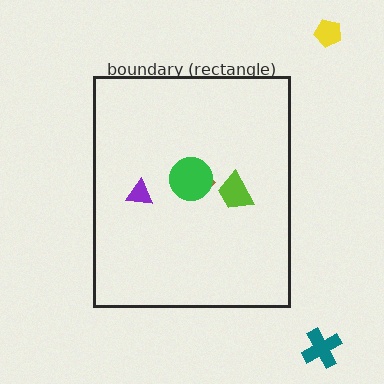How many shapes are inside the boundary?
4 inside, 2 outside.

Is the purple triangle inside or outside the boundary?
Inside.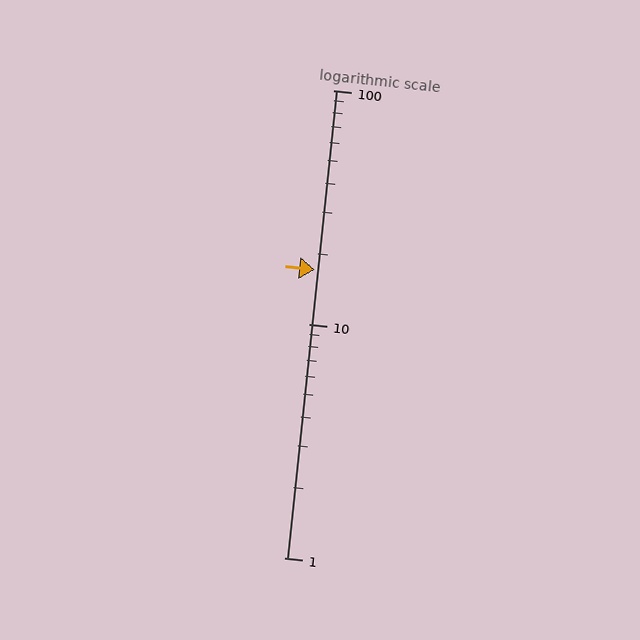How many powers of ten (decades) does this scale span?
The scale spans 2 decades, from 1 to 100.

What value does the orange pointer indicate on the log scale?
The pointer indicates approximately 17.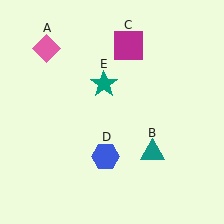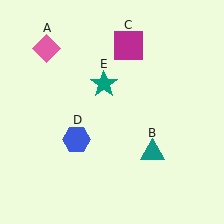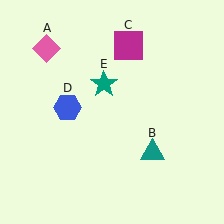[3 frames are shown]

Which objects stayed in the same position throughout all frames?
Pink diamond (object A) and teal triangle (object B) and magenta square (object C) and teal star (object E) remained stationary.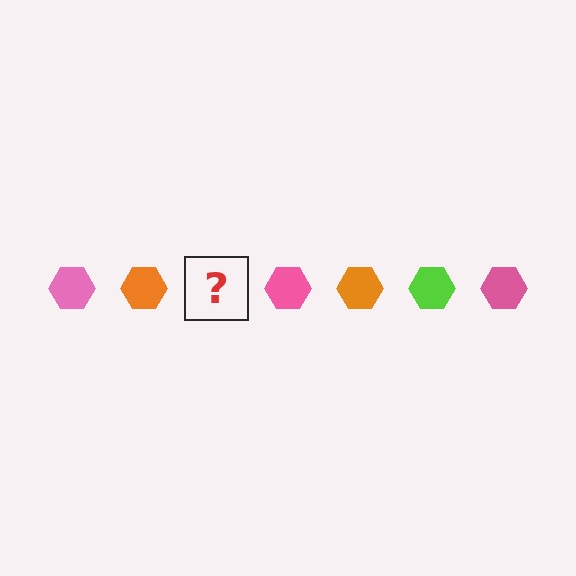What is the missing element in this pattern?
The missing element is a lime hexagon.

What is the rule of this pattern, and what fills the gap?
The rule is that the pattern cycles through pink, orange, lime hexagons. The gap should be filled with a lime hexagon.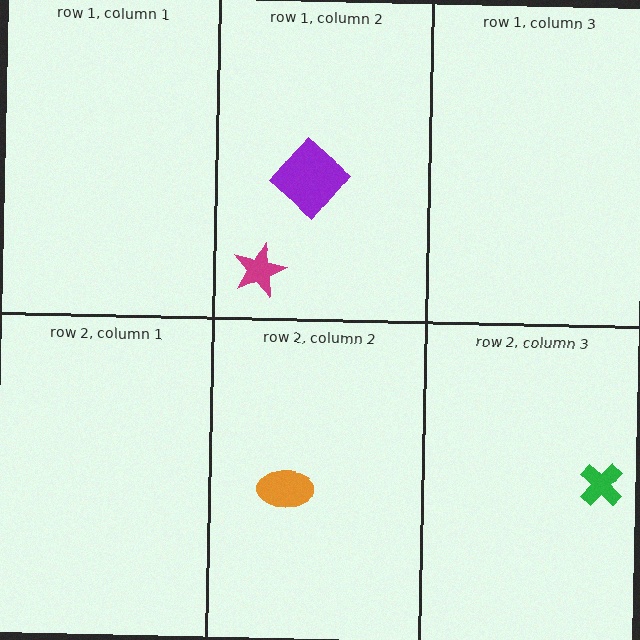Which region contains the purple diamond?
The row 1, column 2 region.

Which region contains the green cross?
The row 2, column 3 region.